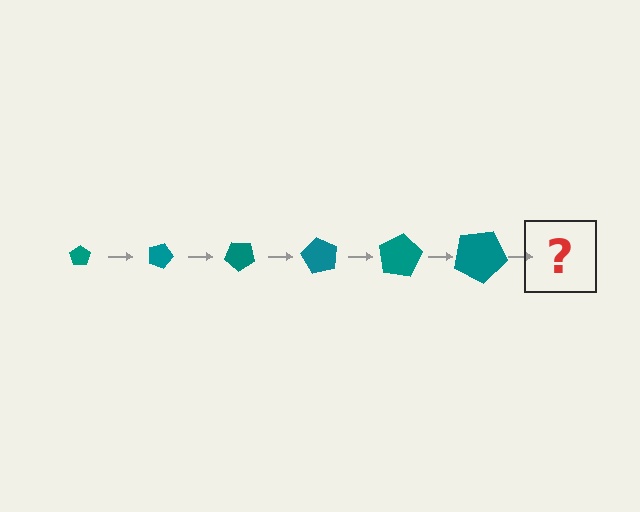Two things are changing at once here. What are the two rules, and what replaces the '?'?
The two rules are that the pentagon grows larger each step and it rotates 20 degrees each step. The '?' should be a pentagon, larger than the previous one and rotated 120 degrees from the start.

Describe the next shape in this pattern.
It should be a pentagon, larger than the previous one and rotated 120 degrees from the start.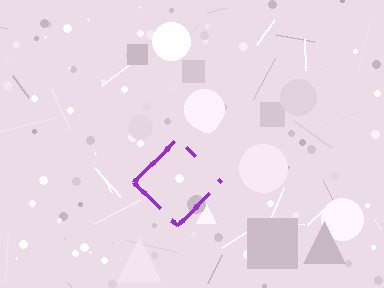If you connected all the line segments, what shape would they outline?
They would outline a diamond.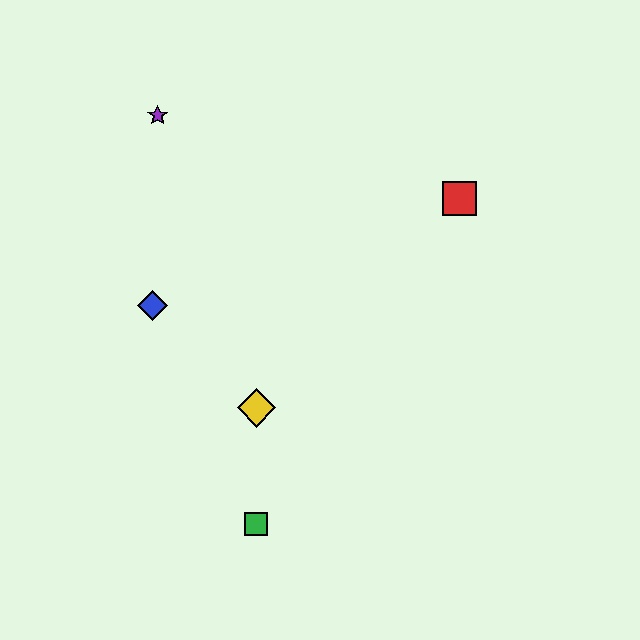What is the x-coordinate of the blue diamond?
The blue diamond is at x≈153.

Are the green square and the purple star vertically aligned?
No, the green square is at x≈256 and the purple star is at x≈158.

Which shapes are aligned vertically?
The green square, the yellow diamond are aligned vertically.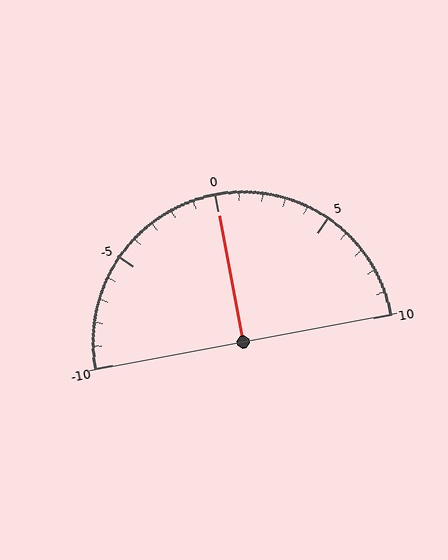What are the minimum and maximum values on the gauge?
The gauge ranges from -10 to 10.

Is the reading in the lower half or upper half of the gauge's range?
The reading is in the upper half of the range (-10 to 10).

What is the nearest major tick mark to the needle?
The nearest major tick mark is 0.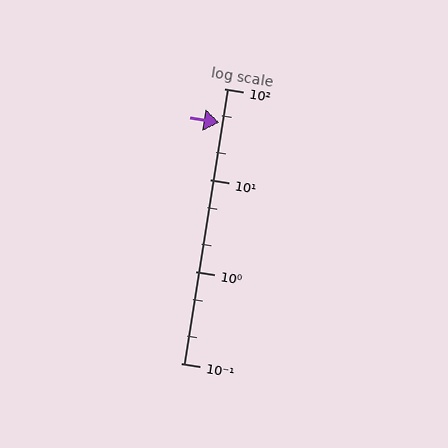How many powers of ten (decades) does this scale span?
The scale spans 3 decades, from 0.1 to 100.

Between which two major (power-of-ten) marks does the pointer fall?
The pointer is between 10 and 100.